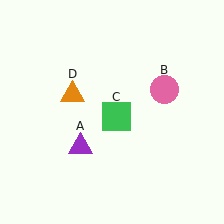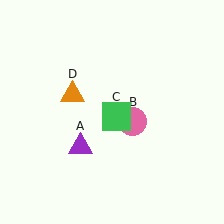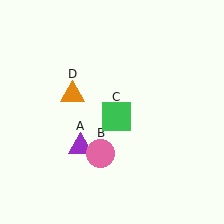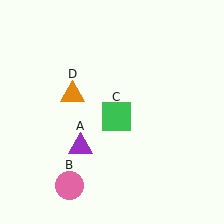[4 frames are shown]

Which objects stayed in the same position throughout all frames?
Purple triangle (object A) and green square (object C) and orange triangle (object D) remained stationary.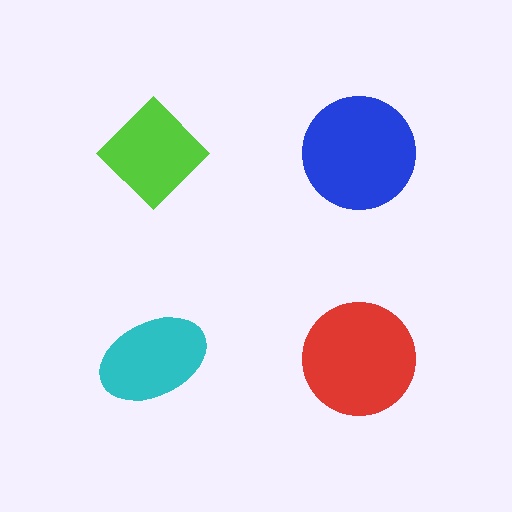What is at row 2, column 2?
A red circle.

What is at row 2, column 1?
A cyan ellipse.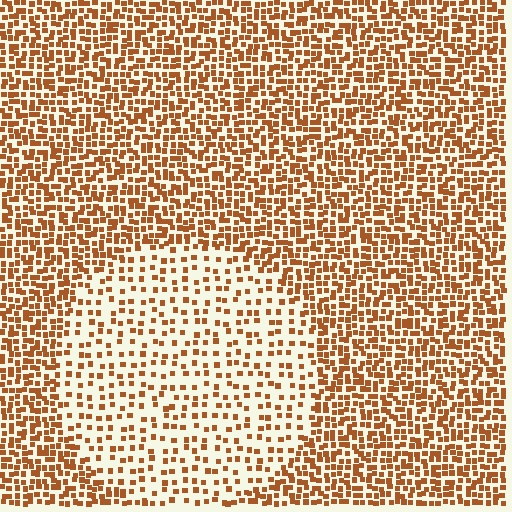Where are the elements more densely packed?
The elements are more densely packed outside the circle boundary.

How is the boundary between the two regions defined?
The boundary is defined by a change in element density (approximately 2.3x ratio). All elements are the same color, size, and shape.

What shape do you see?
I see a circle.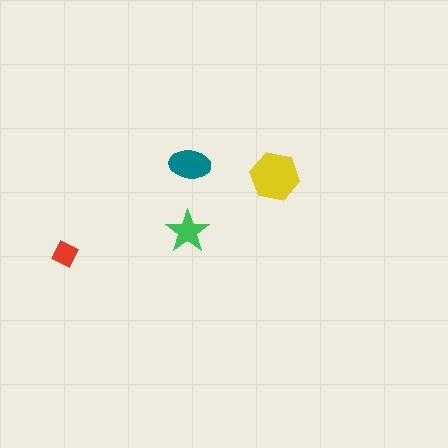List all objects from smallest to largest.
The red diamond, the green star, the teal ellipse, the yellow hexagon.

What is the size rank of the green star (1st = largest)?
3rd.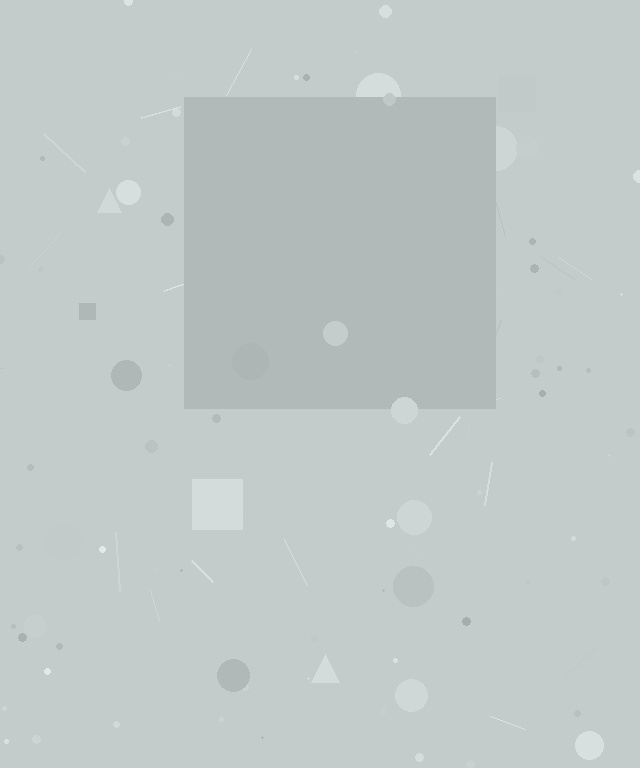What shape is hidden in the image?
A square is hidden in the image.